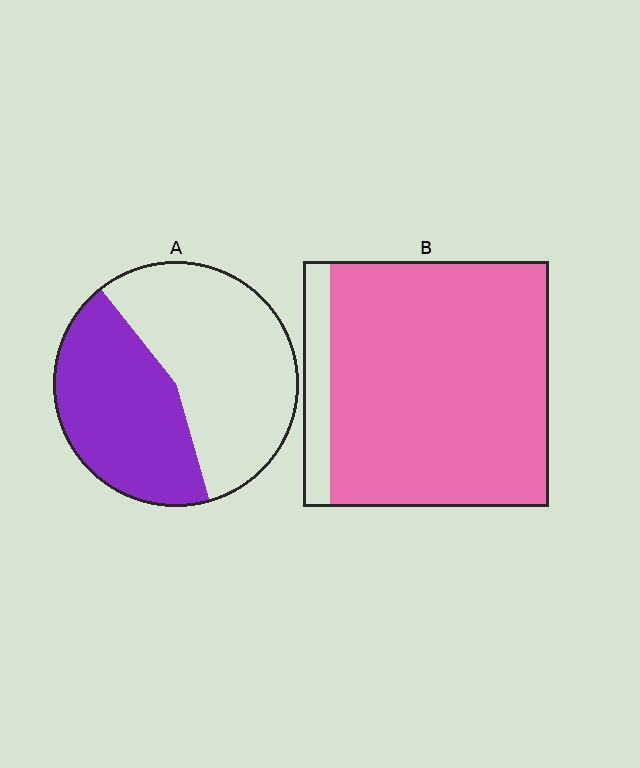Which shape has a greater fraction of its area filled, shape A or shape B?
Shape B.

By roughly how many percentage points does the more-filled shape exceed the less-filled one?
By roughly 45 percentage points (B over A).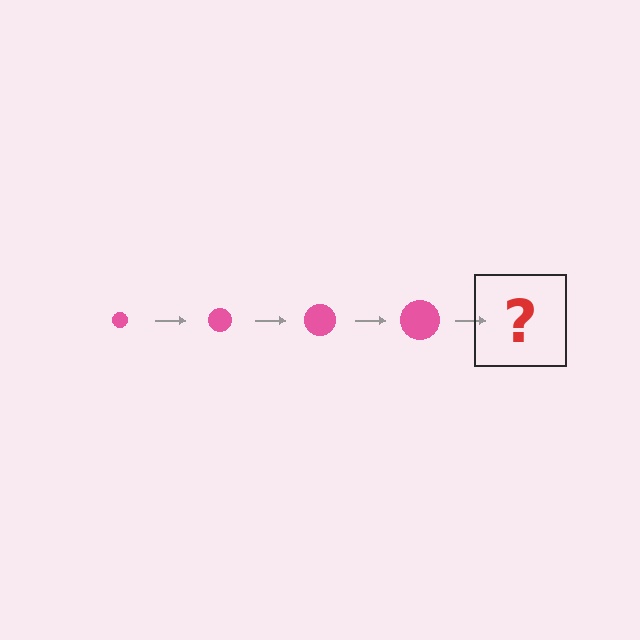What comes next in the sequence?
The next element should be a pink circle, larger than the previous one.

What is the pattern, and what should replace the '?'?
The pattern is that the circle gets progressively larger each step. The '?' should be a pink circle, larger than the previous one.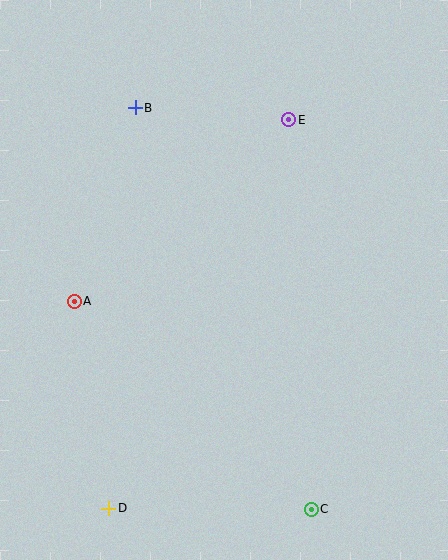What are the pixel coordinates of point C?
Point C is at (311, 509).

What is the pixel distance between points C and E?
The distance between C and E is 390 pixels.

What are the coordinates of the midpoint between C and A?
The midpoint between C and A is at (193, 405).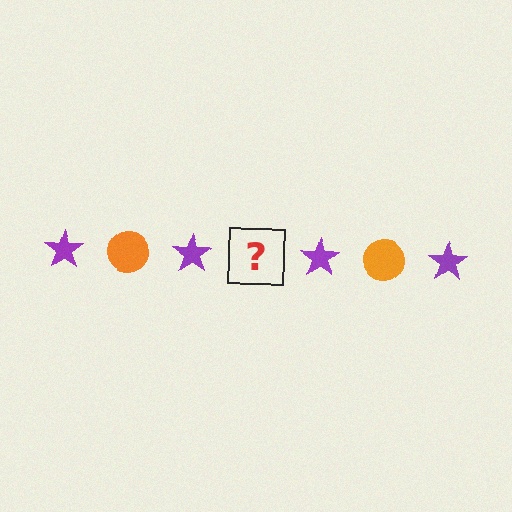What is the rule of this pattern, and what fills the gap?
The rule is that the pattern alternates between purple star and orange circle. The gap should be filled with an orange circle.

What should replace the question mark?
The question mark should be replaced with an orange circle.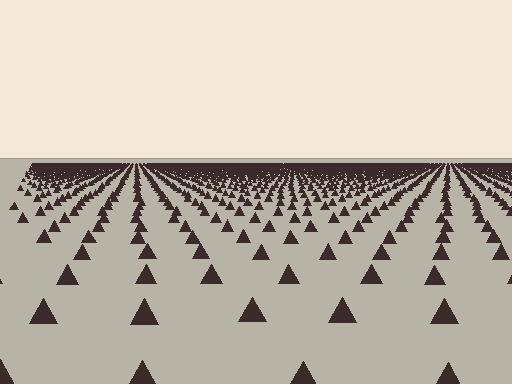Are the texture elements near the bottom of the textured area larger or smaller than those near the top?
Larger. Near the bottom, elements are closer to the viewer and appear at a bigger on-screen size.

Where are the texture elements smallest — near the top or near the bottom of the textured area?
Near the top.